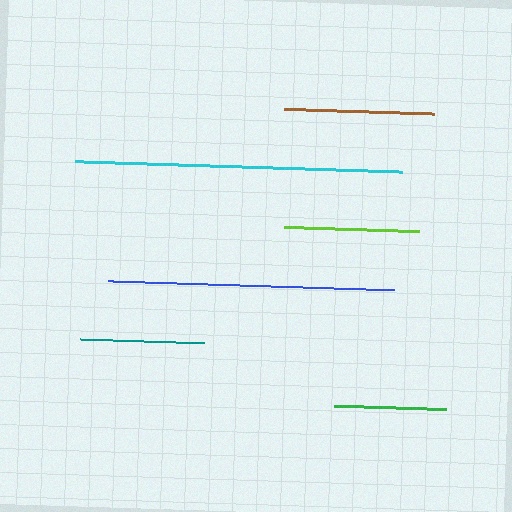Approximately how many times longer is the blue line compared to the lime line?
The blue line is approximately 2.1 times the length of the lime line.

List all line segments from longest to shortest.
From longest to shortest: cyan, blue, brown, lime, teal, green.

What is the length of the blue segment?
The blue segment is approximately 286 pixels long.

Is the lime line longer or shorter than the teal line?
The lime line is longer than the teal line.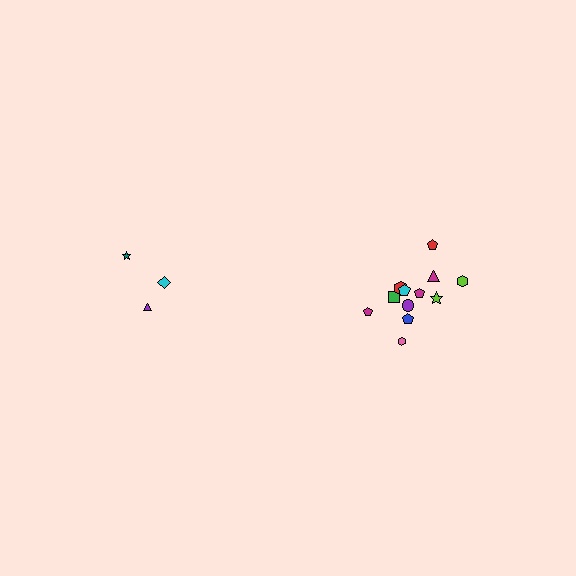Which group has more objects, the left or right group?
The right group.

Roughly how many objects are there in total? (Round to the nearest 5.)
Roughly 15 objects in total.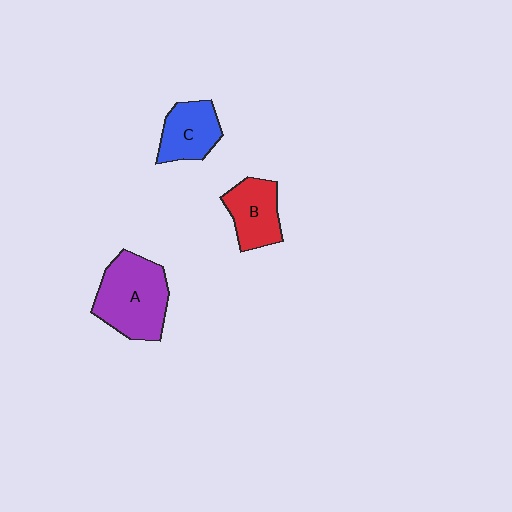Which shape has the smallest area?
Shape C (blue).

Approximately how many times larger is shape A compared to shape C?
Approximately 1.6 times.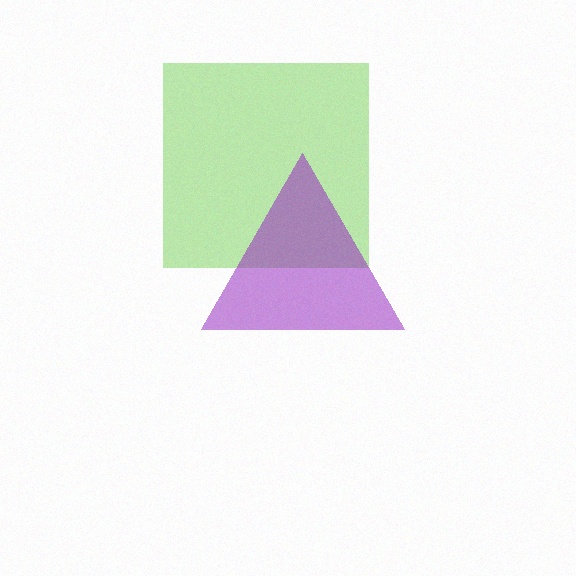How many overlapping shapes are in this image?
There are 2 overlapping shapes in the image.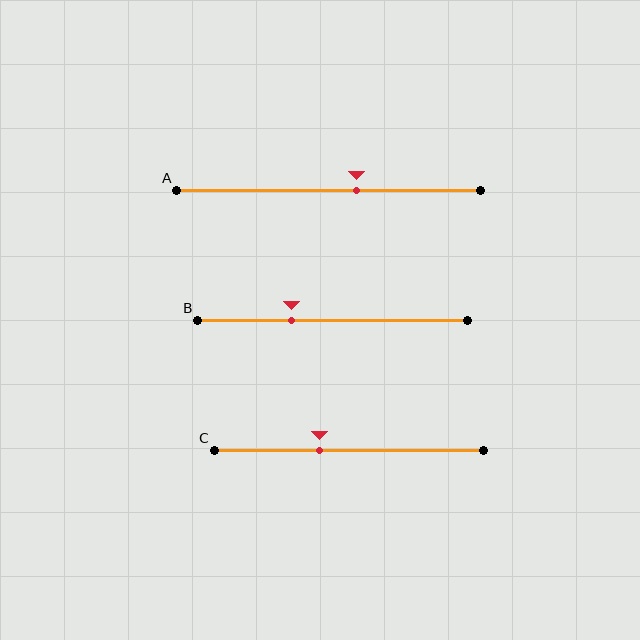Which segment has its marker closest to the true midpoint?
Segment A has its marker closest to the true midpoint.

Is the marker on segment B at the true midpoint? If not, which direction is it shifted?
No, the marker on segment B is shifted to the left by about 15% of the segment length.